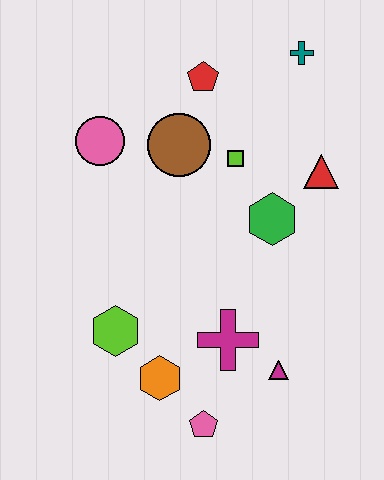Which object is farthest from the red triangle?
The pink pentagon is farthest from the red triangle.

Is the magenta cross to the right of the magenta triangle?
No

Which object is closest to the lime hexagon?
The orange hexagon is closest to the lime hexagon.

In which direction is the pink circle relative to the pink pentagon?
The pink circle is above the pink pentagon.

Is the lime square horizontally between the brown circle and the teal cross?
Yes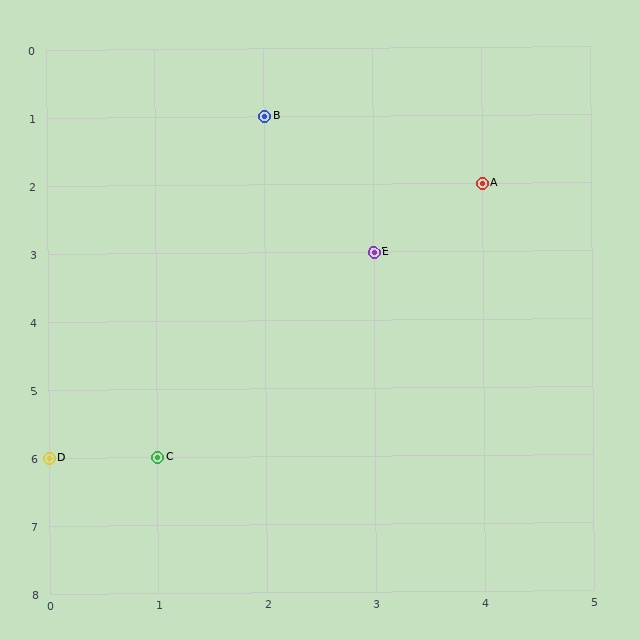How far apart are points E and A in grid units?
Points E and A are 1 column and 1 row apart (about 1.4 grid units diagonally).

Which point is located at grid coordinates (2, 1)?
Point B is at (2, 1).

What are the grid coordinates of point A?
Point A is at grid coordinates (4, 2).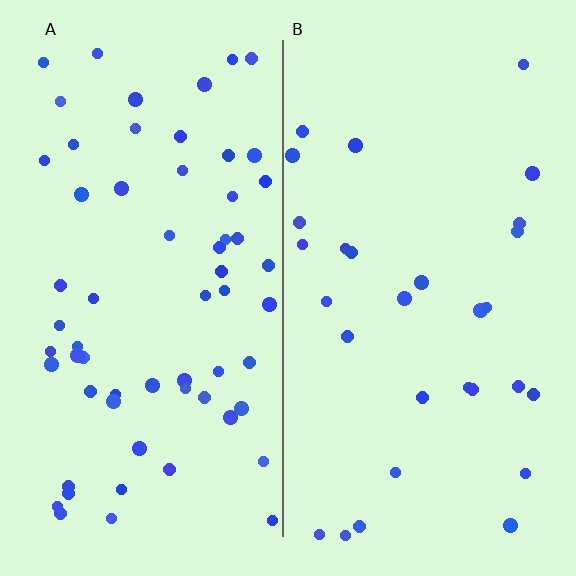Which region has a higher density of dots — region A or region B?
A (the left).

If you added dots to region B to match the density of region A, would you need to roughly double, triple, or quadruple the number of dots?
Approximately double.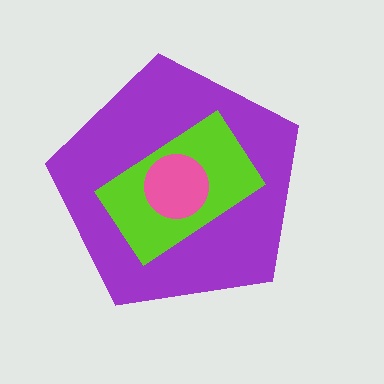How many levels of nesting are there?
3.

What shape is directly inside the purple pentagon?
The lime rectangle.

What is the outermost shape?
The purple pentagon.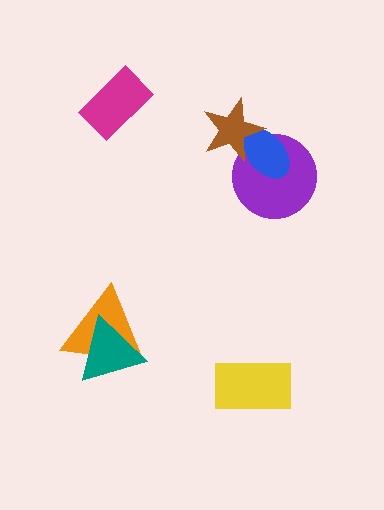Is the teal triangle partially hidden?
No, no other shape covers it.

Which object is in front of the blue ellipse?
The brown star is in front of the blue ellipse.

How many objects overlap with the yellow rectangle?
0 objects overlap with the yellow rectangle.